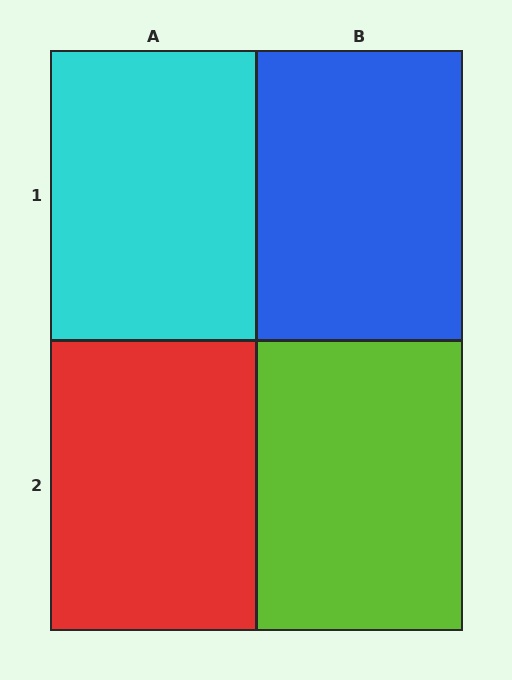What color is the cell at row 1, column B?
Blue.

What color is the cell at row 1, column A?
Cyan.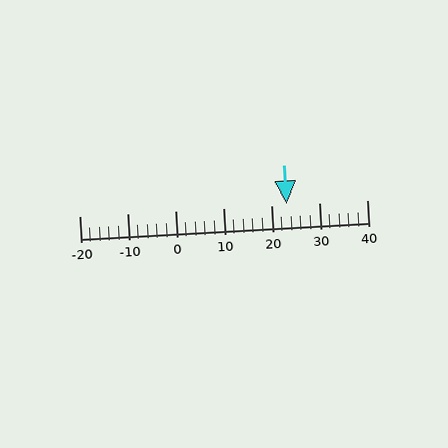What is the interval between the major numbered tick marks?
The major tick marks are spaced 10 units apart.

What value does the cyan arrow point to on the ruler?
The cyan arrow points to approximately 23.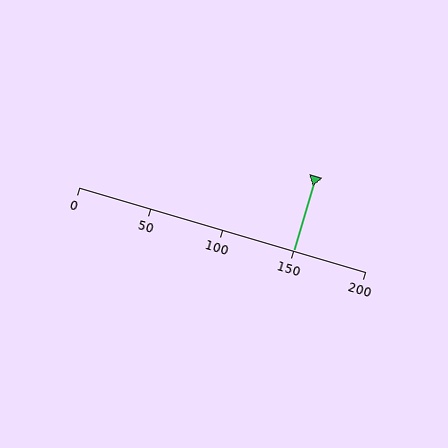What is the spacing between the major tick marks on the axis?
The major ticks are spaced 50 apart.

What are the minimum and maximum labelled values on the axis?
The axis runs from 0 to 200.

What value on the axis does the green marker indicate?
The marker indicates approximately 150.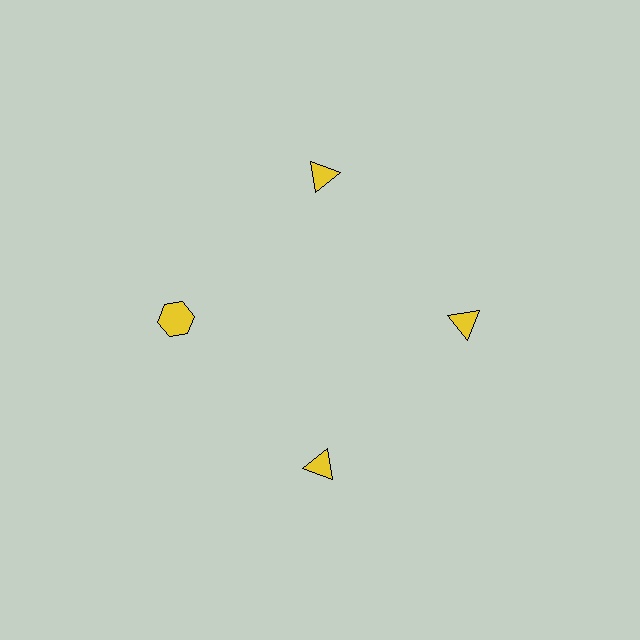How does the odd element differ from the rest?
It has a different shape: hexagon instead of triangle.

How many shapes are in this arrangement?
There are 4 shapes arranged in a ring pattern.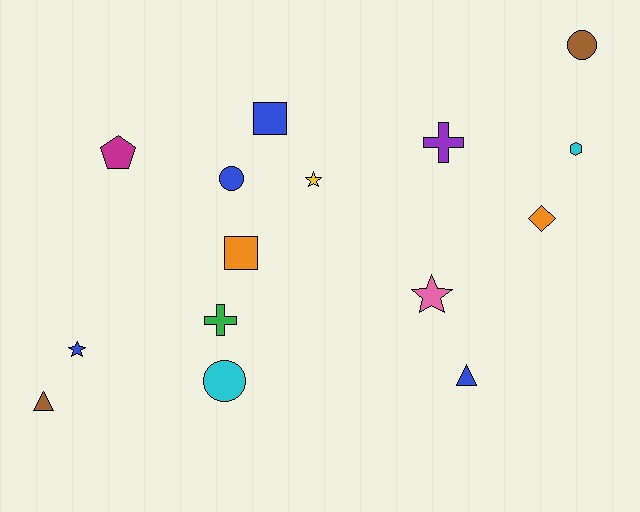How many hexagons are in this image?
There is 1 hexagon.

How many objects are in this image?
There are 15 objects.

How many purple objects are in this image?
There is 1 purple object.